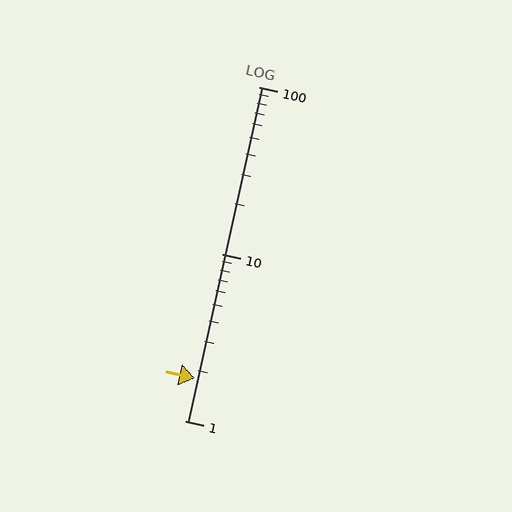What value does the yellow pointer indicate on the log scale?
The pointer indicates approximately 1.8.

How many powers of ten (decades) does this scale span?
The scale spans 2 decades, from 1 to 100.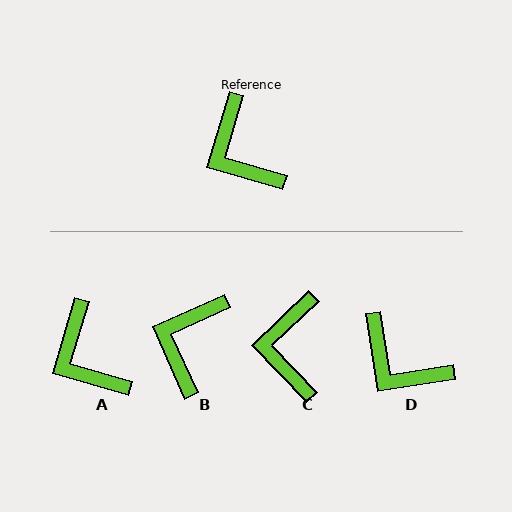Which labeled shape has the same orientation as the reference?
A.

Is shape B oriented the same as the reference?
No, it is off by about 49 degrees.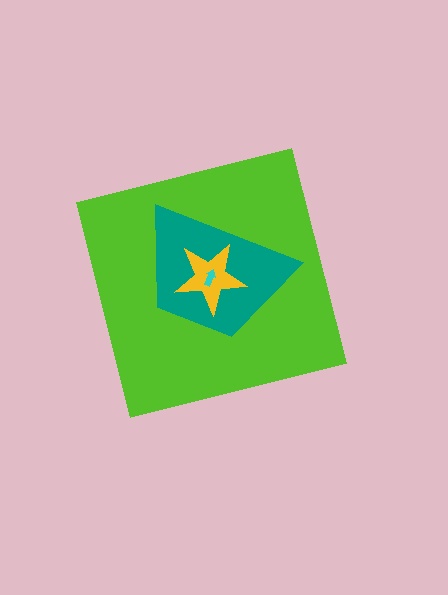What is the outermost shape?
The lime square.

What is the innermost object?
The cyan arrow.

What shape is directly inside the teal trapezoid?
The yellow star.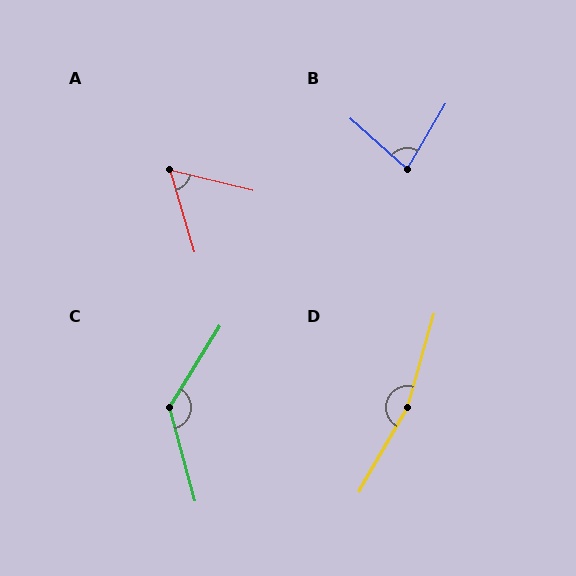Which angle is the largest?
D, at approximately 166 degrees.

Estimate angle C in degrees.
Approximately 133 degrees.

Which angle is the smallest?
A, at approximately 60 degrees.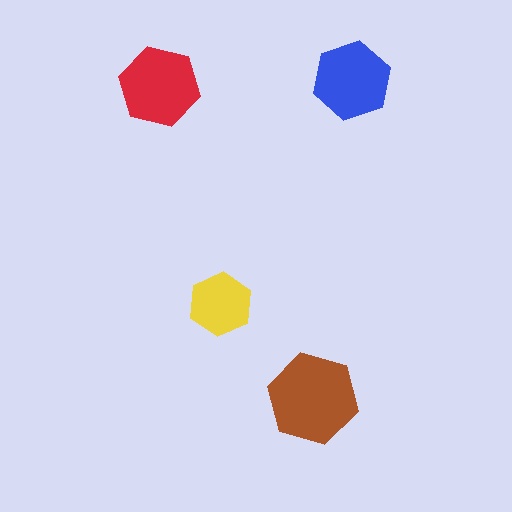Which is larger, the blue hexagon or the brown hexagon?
The brown one.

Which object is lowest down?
The brown hexagon is bottommost.